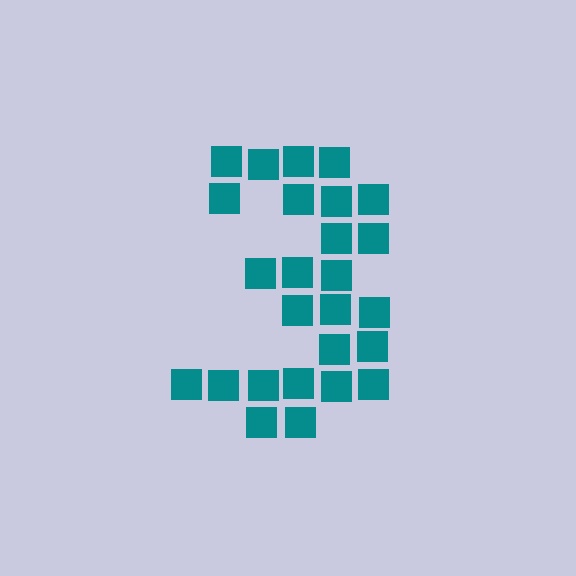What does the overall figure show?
The overall figure shows the digit 3.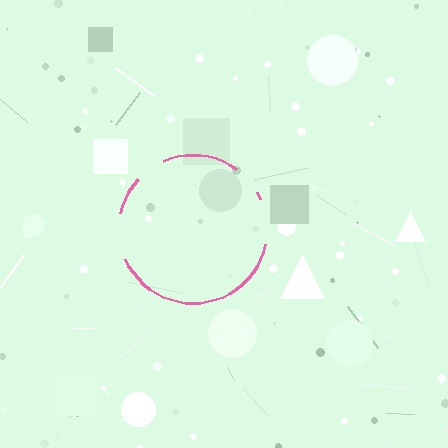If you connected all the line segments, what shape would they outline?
They would outline a circle.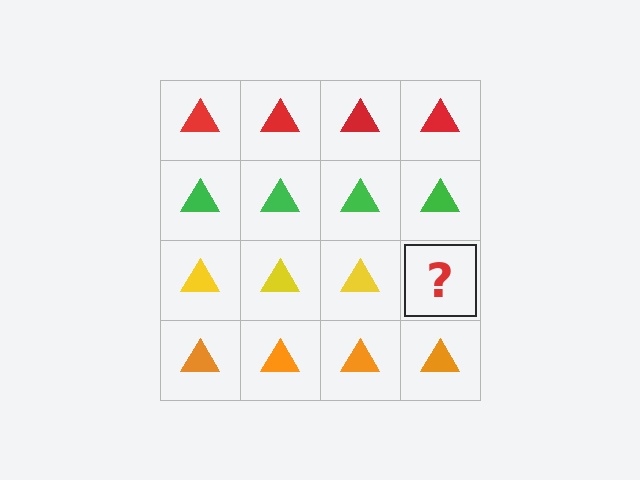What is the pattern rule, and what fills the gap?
The rule is that each row has a consistent color. The gap should be filled with a yellow triangle.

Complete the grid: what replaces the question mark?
The question mark should be replaced with a yellow triangle.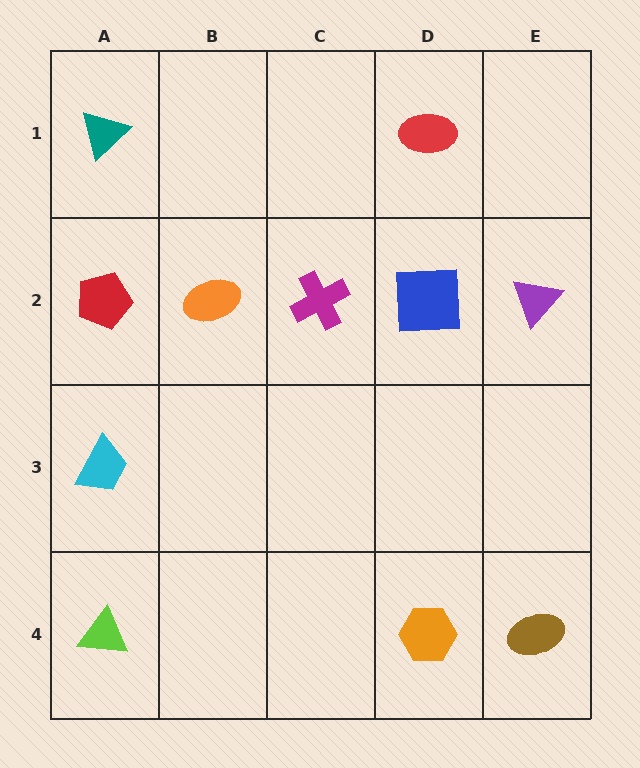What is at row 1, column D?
A red ellipse.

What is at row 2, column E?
A purple triangle.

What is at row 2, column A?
A red pentagon.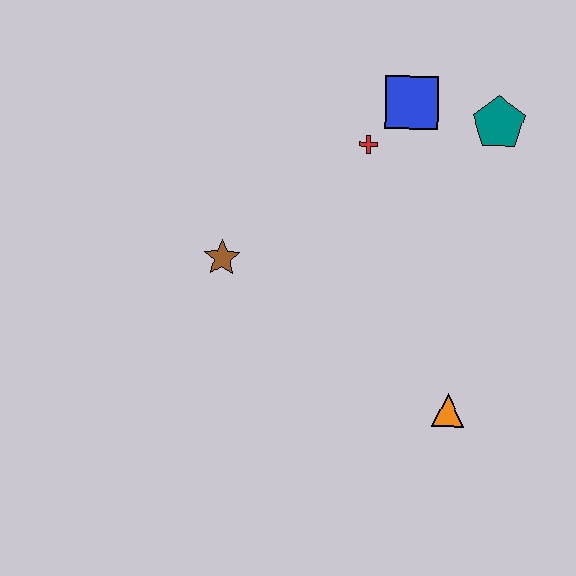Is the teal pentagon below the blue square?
Yes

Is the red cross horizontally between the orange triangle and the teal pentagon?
No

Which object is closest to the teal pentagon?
The blue square is closest to the teal pentagon.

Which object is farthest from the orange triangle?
The blue square is farthest from the orange triangle.